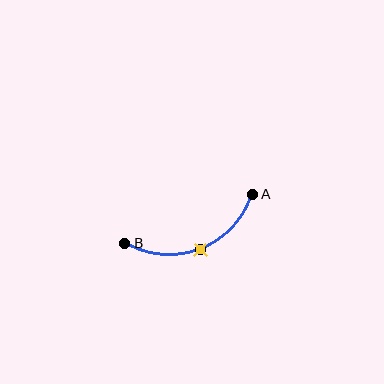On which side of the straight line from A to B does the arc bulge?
The arc bulges below the straight line connecting A and B.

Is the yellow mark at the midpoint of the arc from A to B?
Yes. The yellow mark lies on the arc at equal arc-length from both A and B — it is the arc midpoint.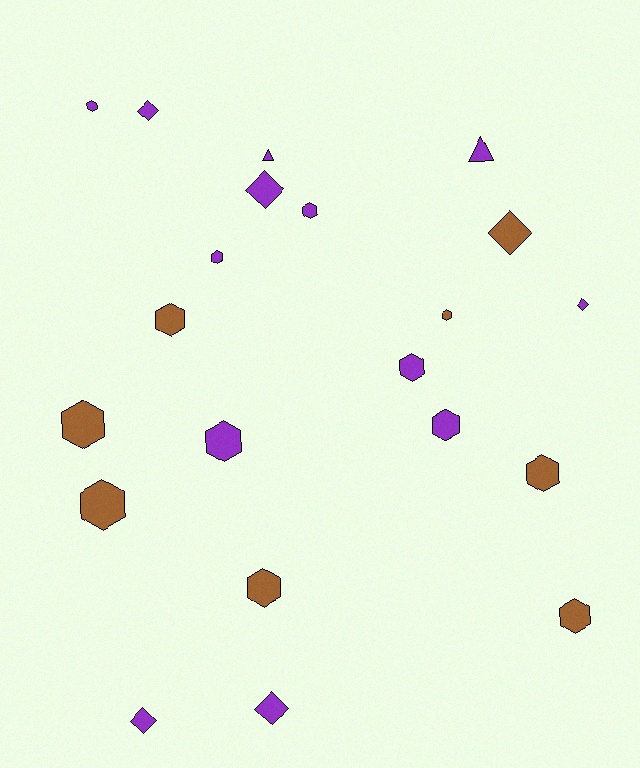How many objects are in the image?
There are 21 objects.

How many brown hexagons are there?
There are 7 brown hexagons.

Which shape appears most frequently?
Hexagon, with 13 objects.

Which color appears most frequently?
Purple, with 13 objects.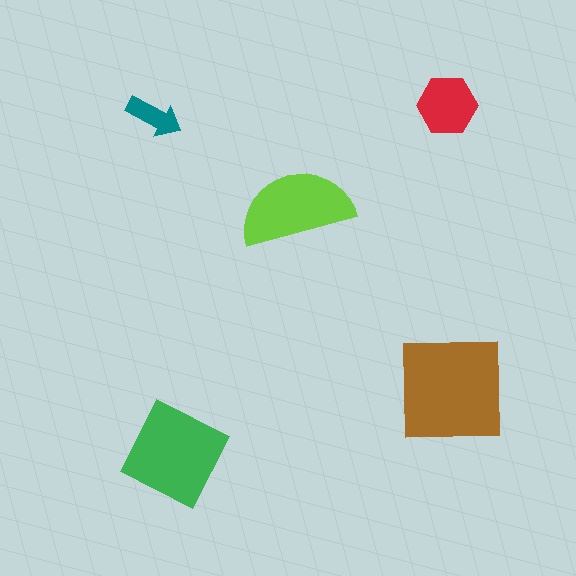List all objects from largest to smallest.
The brown square, the green diamond, the lime semicircle, the red hexagon, the teal arrow.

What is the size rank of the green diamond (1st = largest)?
2nd.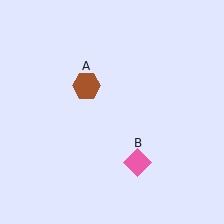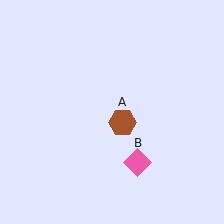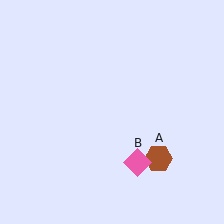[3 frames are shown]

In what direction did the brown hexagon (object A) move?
The brown hexagon (object A) moved down and to the right.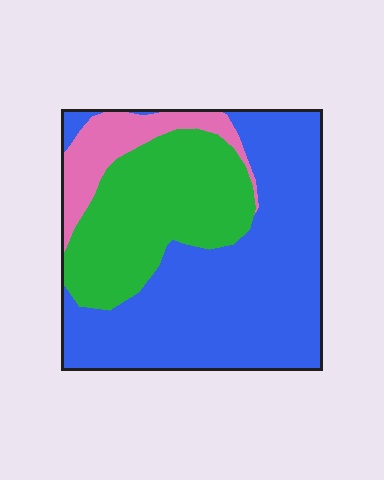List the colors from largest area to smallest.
From largest to smallest: blue, green, pink.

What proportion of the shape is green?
Green covers about 30% of the shape.